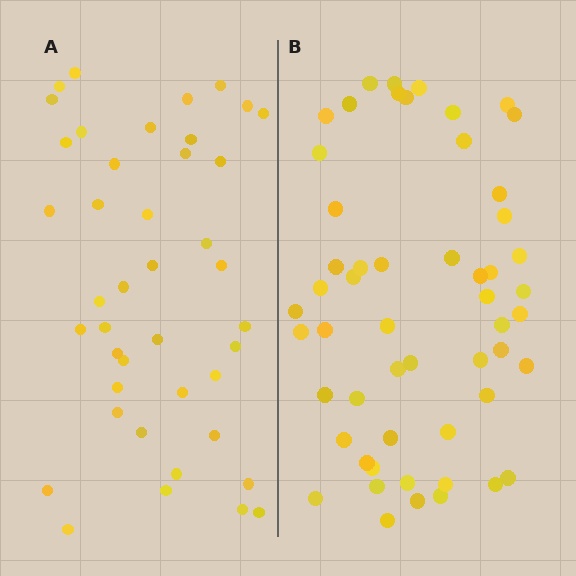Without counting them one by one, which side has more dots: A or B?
Region B (the right region) has more dots.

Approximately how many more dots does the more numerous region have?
Region B has roughly 12 or so more dots than region A.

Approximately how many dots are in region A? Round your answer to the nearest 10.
About 40 dots. (The exact count is 42, which rounds to 40.)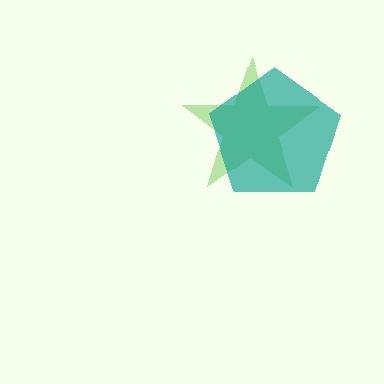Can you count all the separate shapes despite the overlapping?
Yes, there are 2 separate shapes.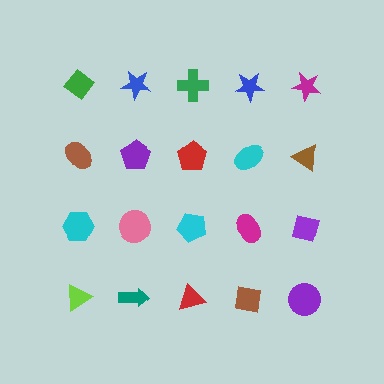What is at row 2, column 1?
A brown ellipse.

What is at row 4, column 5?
A purple circle.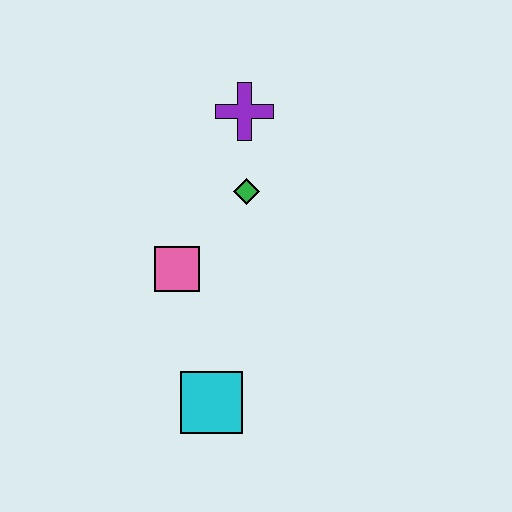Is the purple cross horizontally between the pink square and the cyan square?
No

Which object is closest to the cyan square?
The pink square is closest to the cyan square.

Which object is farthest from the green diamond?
The cyan square is farthest from the green diamond.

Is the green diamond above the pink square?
Yes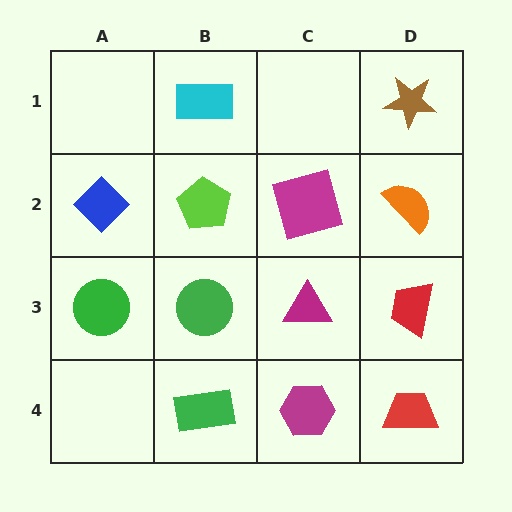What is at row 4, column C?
A magenta hexagon.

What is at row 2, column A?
A blue diamond.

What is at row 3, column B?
A green circle.